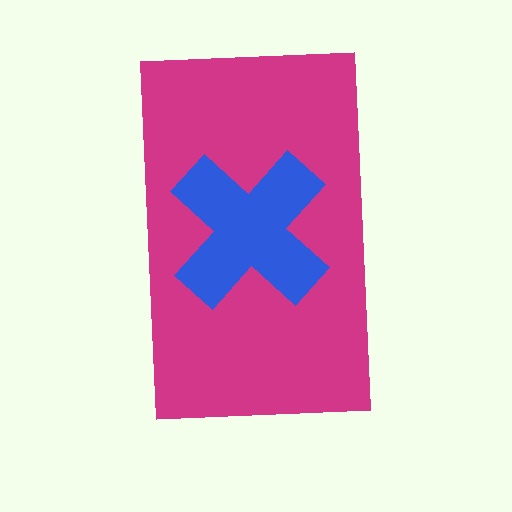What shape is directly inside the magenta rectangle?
The blue cross.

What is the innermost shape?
The blue cross.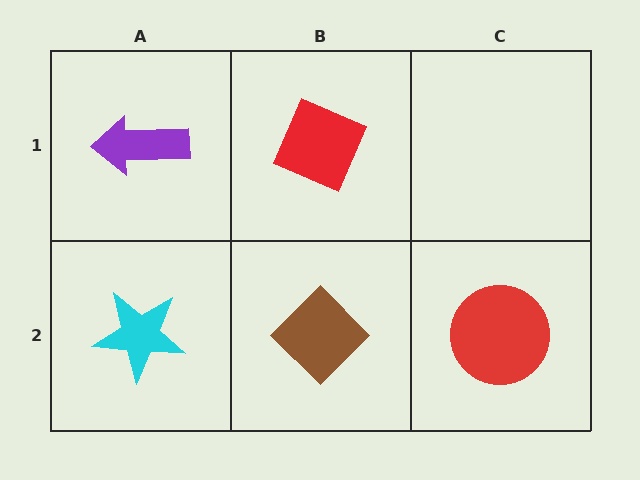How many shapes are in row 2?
3 shapes.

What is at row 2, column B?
A brown diamond.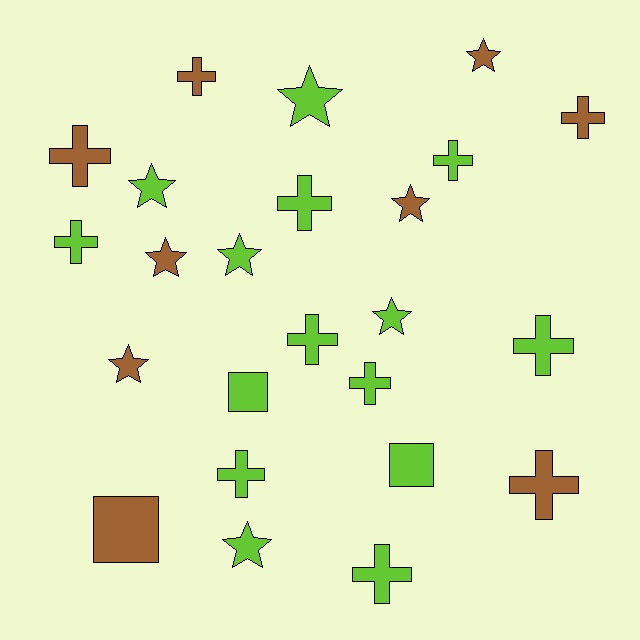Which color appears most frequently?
Lime, with 15 objects.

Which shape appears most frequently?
Cross, with 12 objects.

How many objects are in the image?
There are 24 objects.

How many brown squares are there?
There is 1 brown square.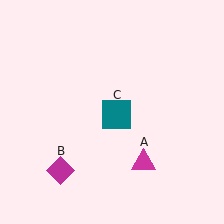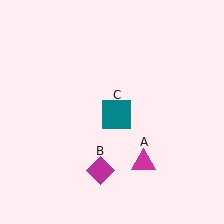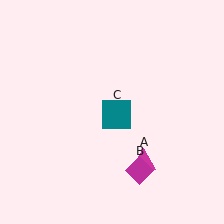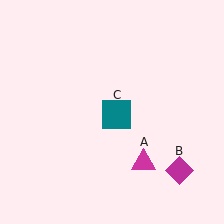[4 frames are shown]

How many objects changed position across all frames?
1 object changed position: magenta diamond (object B).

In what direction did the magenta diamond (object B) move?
The magenta diamond (object B) moved right.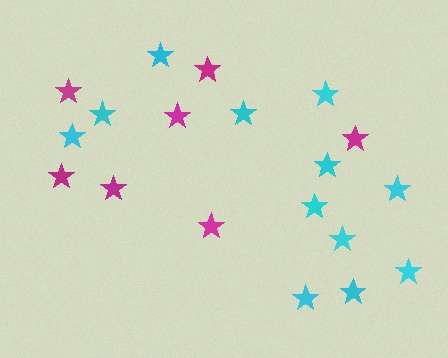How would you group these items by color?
There are 2 groups: one group of magenta stars (7) and one group of cyan stars (12).